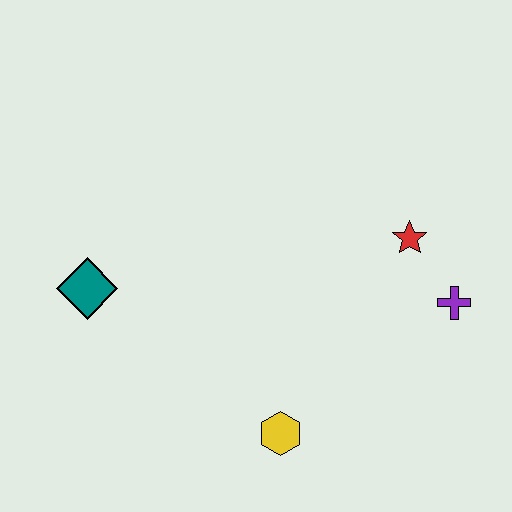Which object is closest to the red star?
The purple cross is closest to the red star.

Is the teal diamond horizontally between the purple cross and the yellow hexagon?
No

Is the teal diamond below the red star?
Yes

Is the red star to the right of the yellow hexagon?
Yes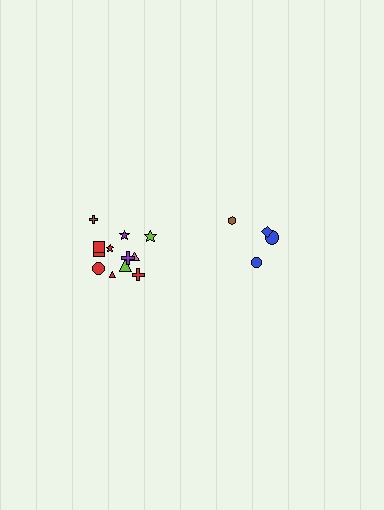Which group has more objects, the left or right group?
The left group.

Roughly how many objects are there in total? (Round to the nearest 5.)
Roughly 15 objects in total.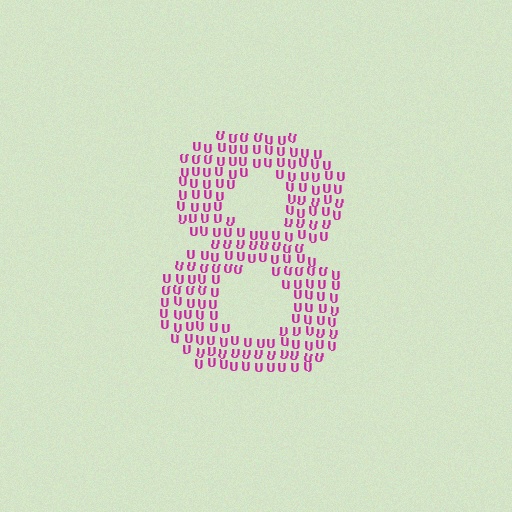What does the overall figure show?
The overall figure shows the digit 8.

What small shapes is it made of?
It is made of small letter U's.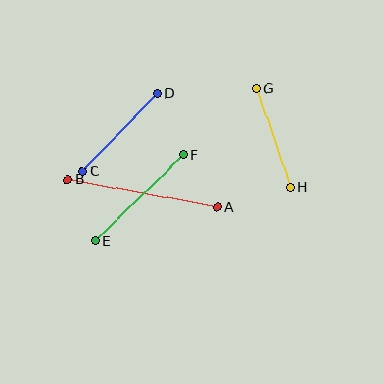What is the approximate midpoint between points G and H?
The midpoint is at approximately (273, 138) pixels.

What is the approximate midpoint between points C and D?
The midpoint is at approximately (120, 132) pixels.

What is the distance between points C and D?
The distance is approximately 108 pixels.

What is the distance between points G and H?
The distance is approximately 105 pixels.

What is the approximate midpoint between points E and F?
The midpoint is at approximately (139, 198) pixels.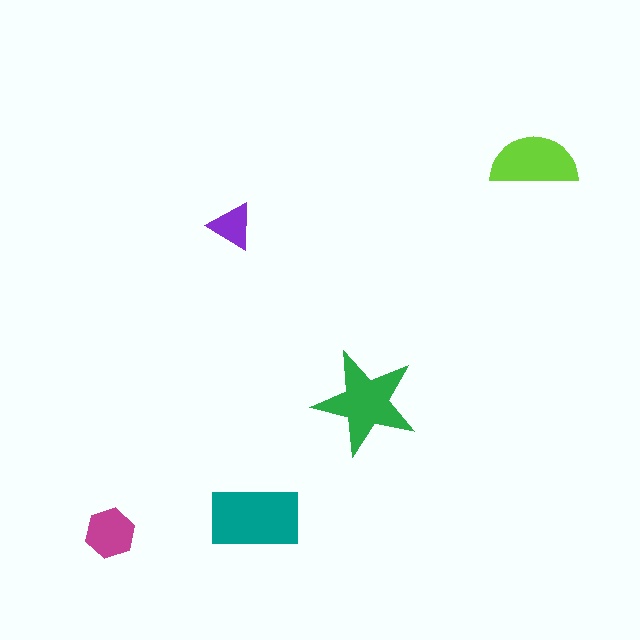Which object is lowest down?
The magenta hexagon is bottommost.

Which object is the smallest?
The purple triangle.